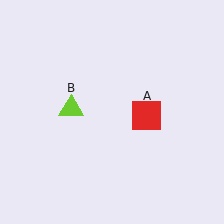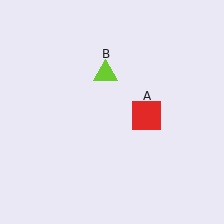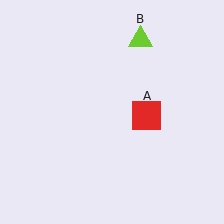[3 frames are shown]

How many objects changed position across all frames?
1 object changed position: lime triangle (object B).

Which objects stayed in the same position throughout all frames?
Red square (object A) remained stationary.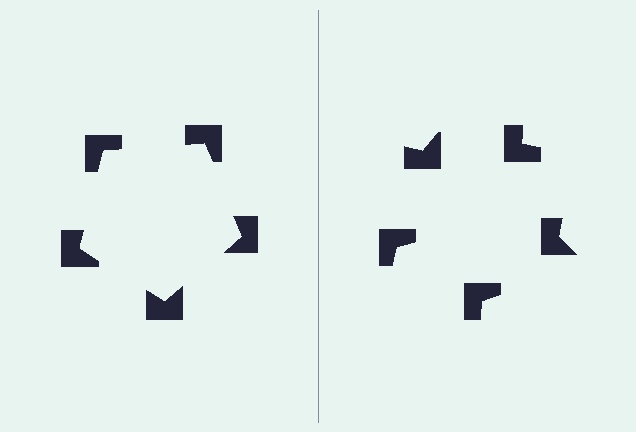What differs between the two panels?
The notched squares are positioned identically on both sides; only the wedge orientations differ. On the left they align to a pentagon; on the right they are misaligned.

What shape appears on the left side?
An illusory pentagon.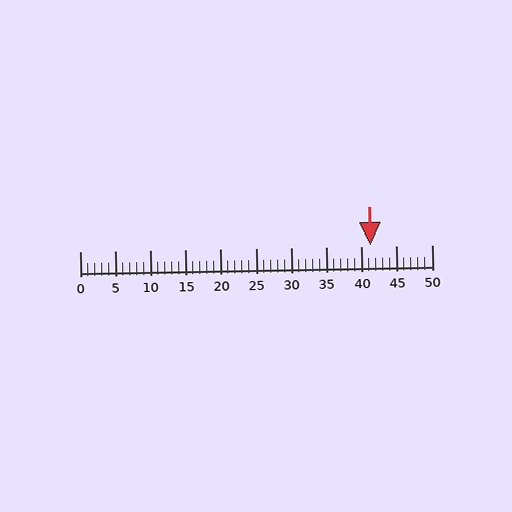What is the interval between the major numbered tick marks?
The major tick marks are spaced 5 units apart.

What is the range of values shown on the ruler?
The ruler shows values from 0 to 50.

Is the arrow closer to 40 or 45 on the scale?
The arrow is closer to 40.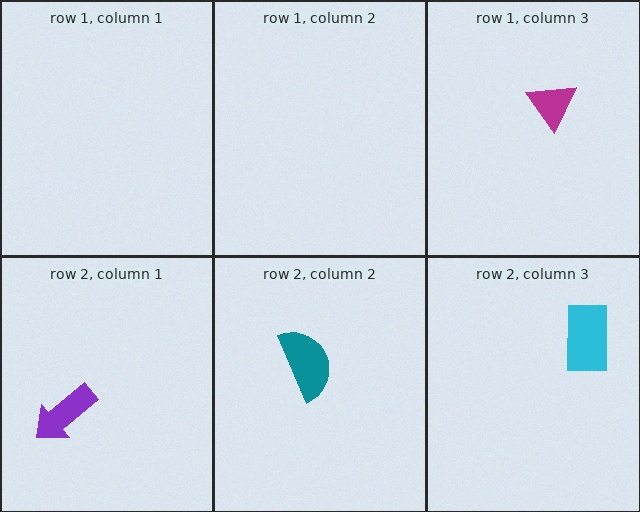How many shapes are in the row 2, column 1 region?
1.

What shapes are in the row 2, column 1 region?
The purple arrow.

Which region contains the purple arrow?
The row 2, column 1 region.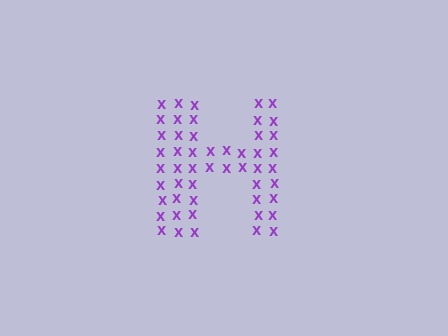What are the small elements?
The small elements are letter X's.